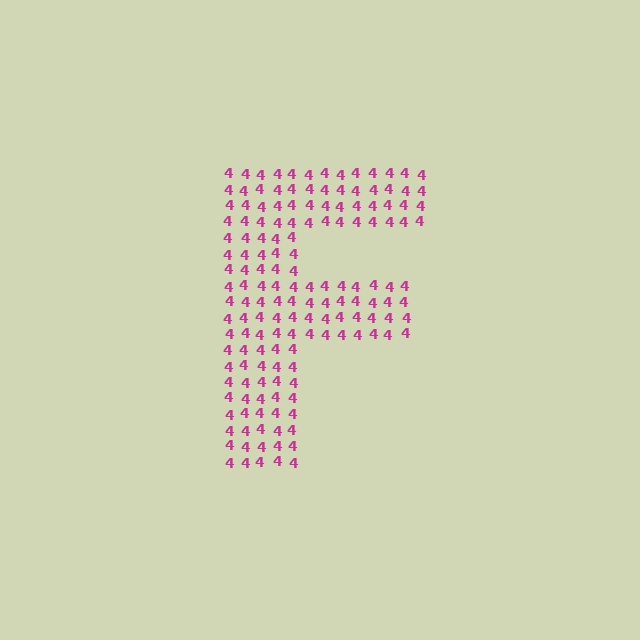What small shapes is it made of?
It is made of small digit 4's.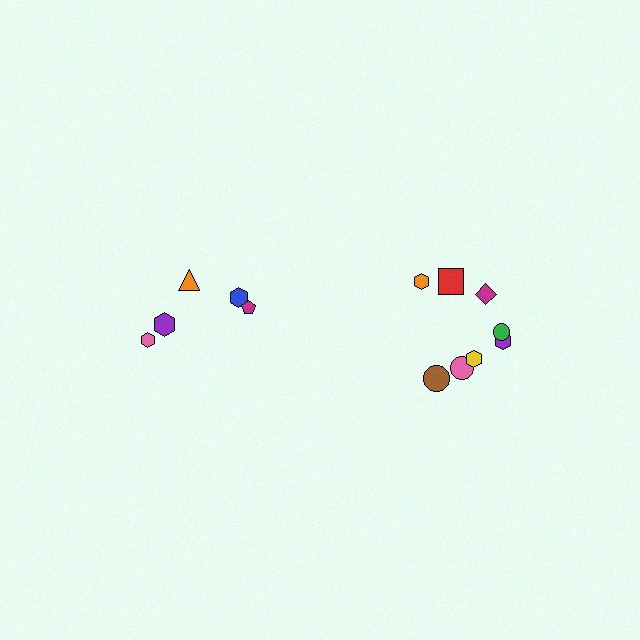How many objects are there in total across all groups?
There are 13 objects.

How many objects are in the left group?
There are 5 objects.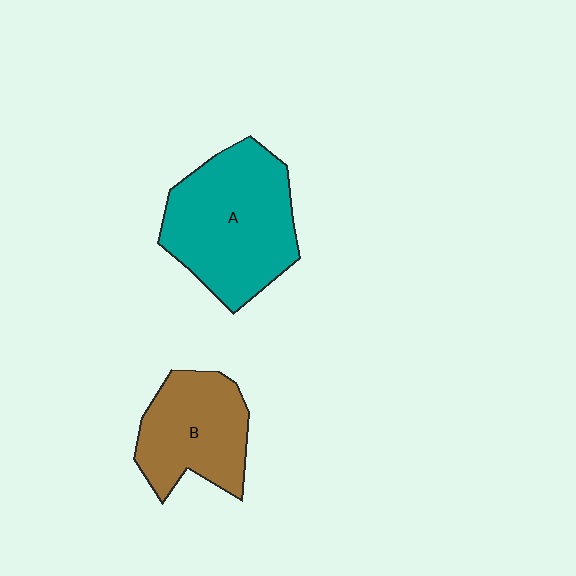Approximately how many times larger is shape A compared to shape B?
Approximately 1.4 times.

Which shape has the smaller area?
Shape B (brown).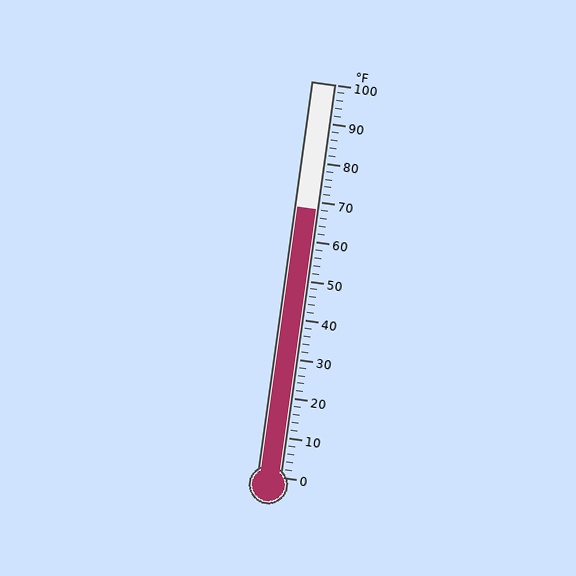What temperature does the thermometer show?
The thermometer shows approximately 68°F.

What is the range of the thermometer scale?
The thermometer scale ranges from 0°F to 100°F.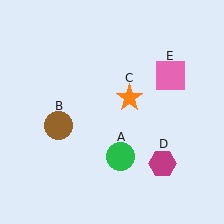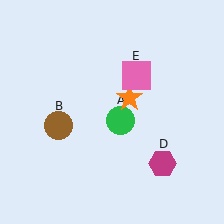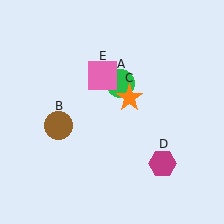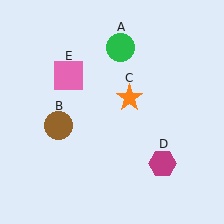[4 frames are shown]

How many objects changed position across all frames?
2 objects changed position: green circle (object A), pink square (object E).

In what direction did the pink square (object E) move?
The pink square (object E) moved left.